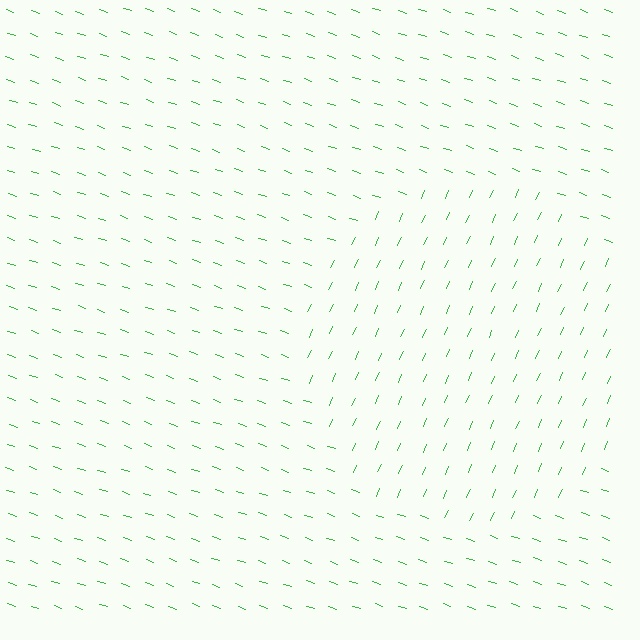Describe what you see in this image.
The image is filled with small green line segments. A circle region in the image has lines oriented differently from the surrounding lines, creating a visible texture boundary.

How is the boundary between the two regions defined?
The boundary is defined purely by a change in line orientation (approximately 85 degrees difference). All lines are the same color and thickness.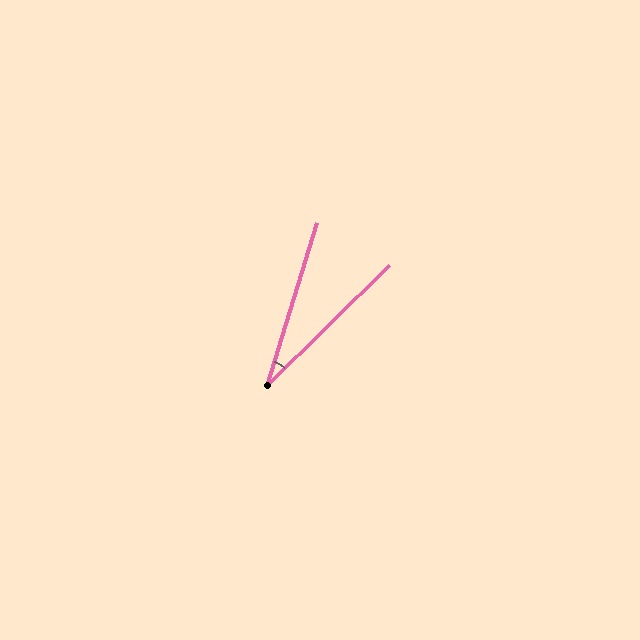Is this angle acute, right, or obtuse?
It is acute.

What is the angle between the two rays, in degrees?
Approximately 29 degrees.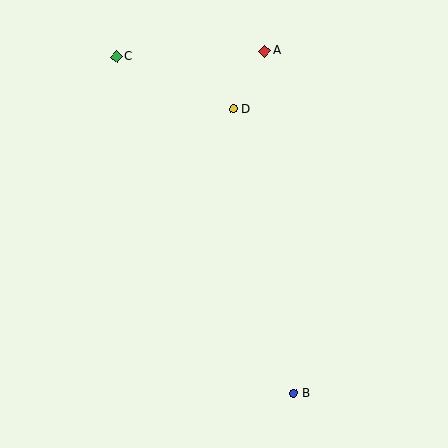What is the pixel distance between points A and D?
The distance between A and D is 66 pixels.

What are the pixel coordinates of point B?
Point B is at (294, 393).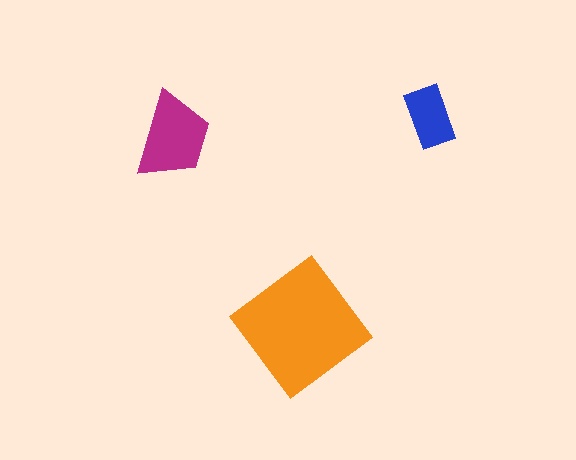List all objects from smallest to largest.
The blue rectangle, the magenta trapezoid, the orange diamond.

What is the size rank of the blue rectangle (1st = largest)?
3rd.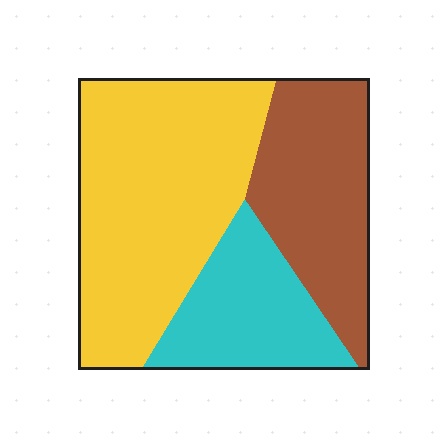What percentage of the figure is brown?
Brown takes up about one quarter (1/4) of the figure.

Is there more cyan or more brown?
Brown.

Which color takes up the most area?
Yellow, at roughly 50%.